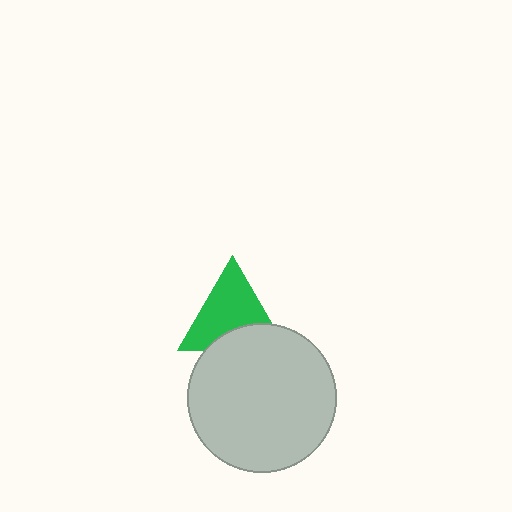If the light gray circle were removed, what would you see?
You would see the complete green triangle.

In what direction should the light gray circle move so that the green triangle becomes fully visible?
The light gray circle should move down. That is the shortest direction to clear the overlap and leave the green triangle fully visible.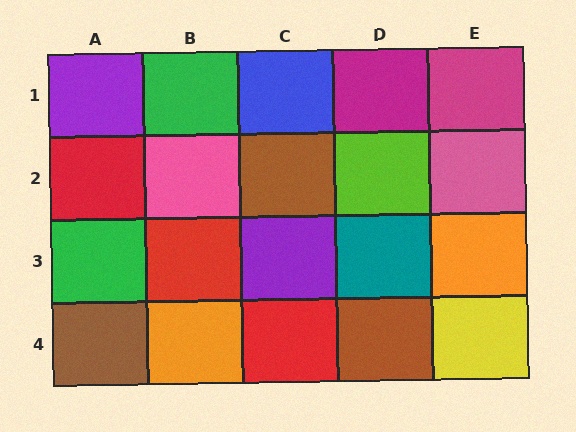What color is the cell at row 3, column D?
Teal.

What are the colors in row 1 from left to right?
Purple, green, blue, magenta, magenta.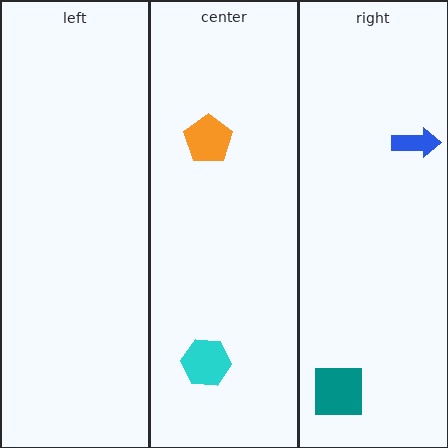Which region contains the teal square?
The right region.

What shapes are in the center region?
The cyan hexagon, the orange pentagon.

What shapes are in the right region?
The teal square, the blue arrow.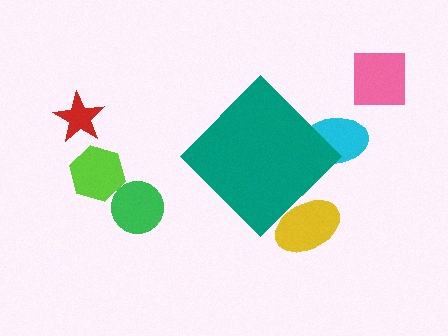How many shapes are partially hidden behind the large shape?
2 shapes are partially hidden.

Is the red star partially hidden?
No, the red star is fully visible.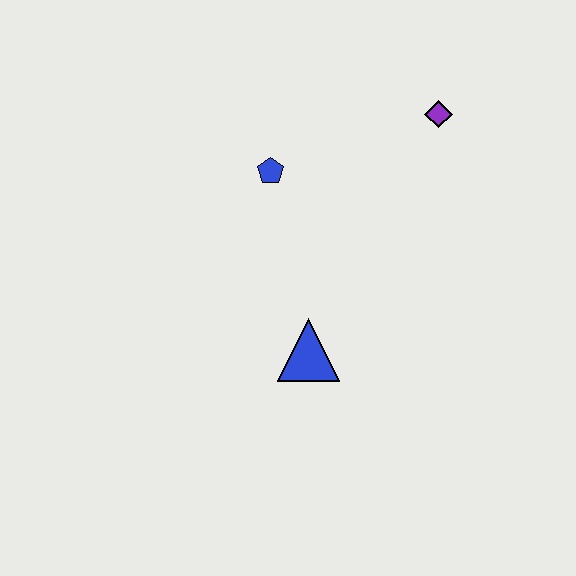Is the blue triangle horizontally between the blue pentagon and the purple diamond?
Yes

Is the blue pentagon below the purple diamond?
Yes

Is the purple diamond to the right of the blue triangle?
Yes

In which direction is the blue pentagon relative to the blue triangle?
The blue pentagon is above the blue triangle.